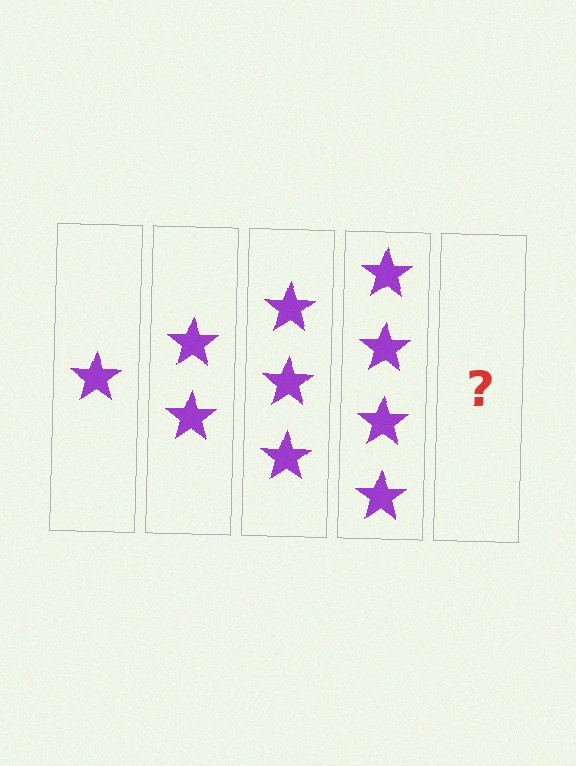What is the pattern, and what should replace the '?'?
The pattern is that each step adds one more star. The '?' should be 5 stars.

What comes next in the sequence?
The next element should be 5 stars.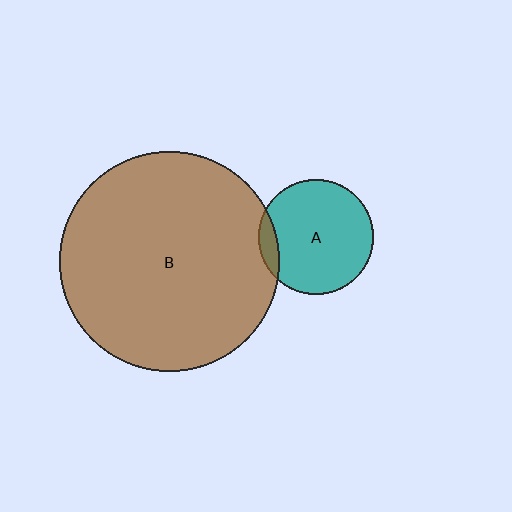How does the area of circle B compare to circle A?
Approximately 3.6 times.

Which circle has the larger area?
Circle B (brown).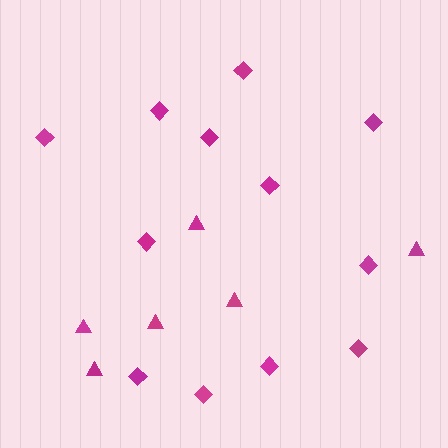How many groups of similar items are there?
There are 2 groups: one group of triangles (6) and one group of diamonds (12).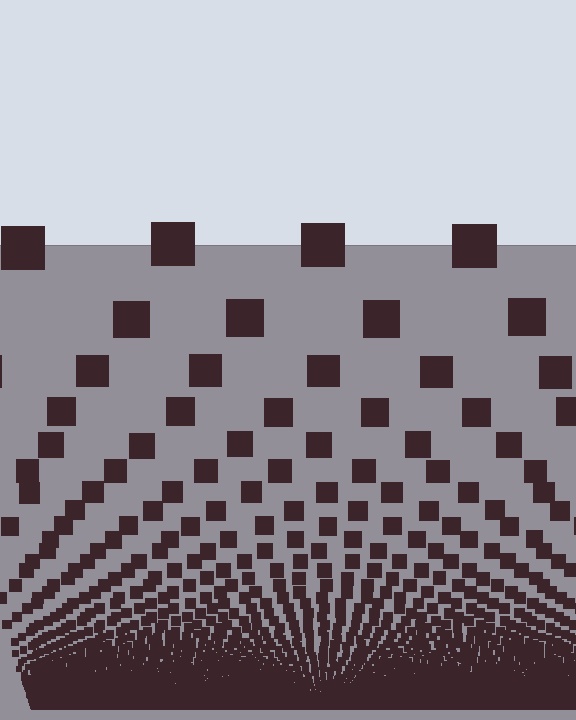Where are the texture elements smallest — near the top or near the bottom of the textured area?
Near the bottom.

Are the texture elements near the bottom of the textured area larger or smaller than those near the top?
Smaller. The gradient is inverted — elements near the bottom are smaller and denser.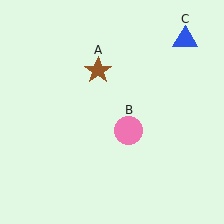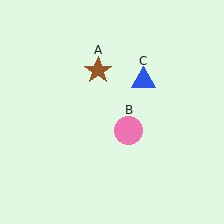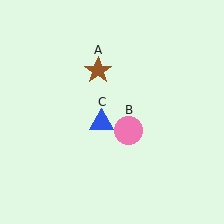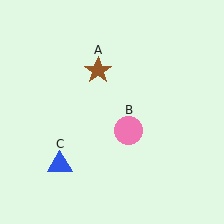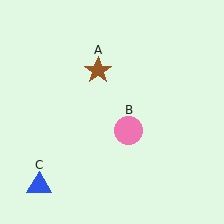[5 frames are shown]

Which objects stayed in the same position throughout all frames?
Brown star (object A) and pink circle (object B) remained stationary.